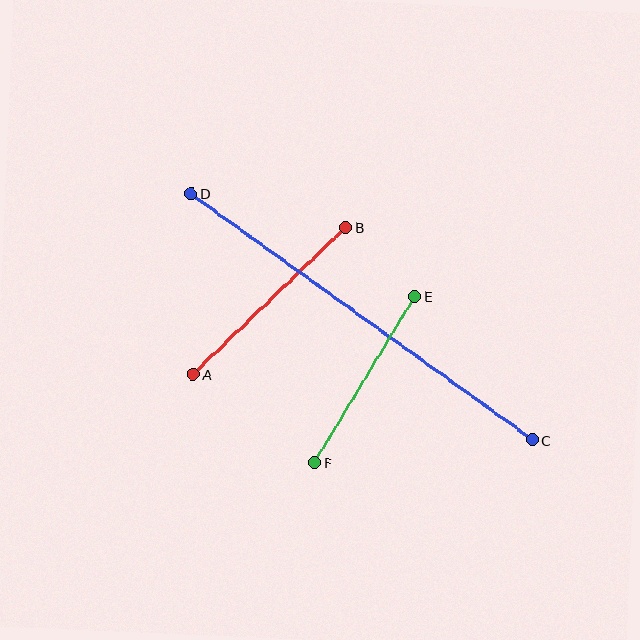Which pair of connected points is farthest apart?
Points C and D are farthest apart.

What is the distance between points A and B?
The distance is approximately 212 pixels.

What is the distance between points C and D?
The distance is approximately 421 pixels.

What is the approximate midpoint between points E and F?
The midpoint is at approximately (365, 379) pixels.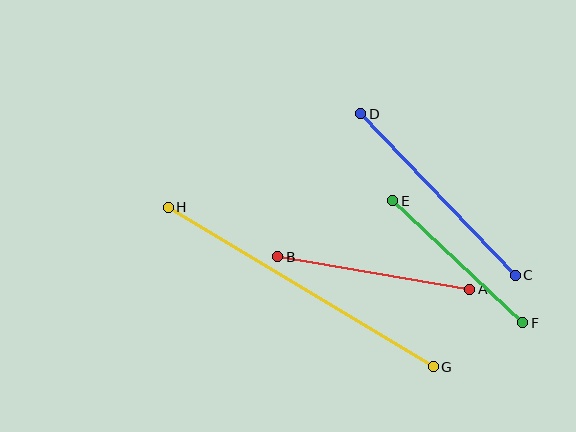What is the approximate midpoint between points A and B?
The midpoint is at approximately (374, 273) pixels.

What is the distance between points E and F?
The distance is approximately 178 pixels.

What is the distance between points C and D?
The distance is approximately 224 pixels.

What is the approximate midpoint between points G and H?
The midpoint is at approximately (301, 287) pixels.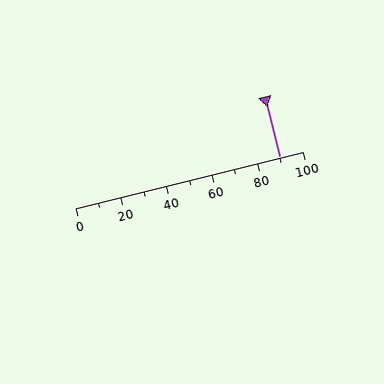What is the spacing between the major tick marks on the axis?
The major ticks are spaced 20 apart.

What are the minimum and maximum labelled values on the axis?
The axis runs from 0 to 100.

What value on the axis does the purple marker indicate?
The marker indicates approximately 90.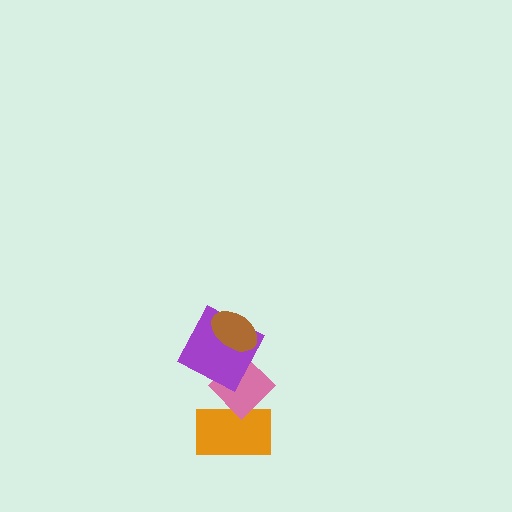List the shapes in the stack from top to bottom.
From top to bottom: the brown ellipse, the purple square, the pink diamond, the orange rectangle.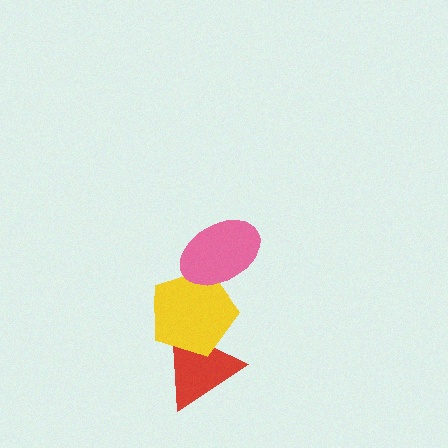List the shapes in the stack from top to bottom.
From top to bottom: the pink ellipse, the yellow pentagon, the red triangle.